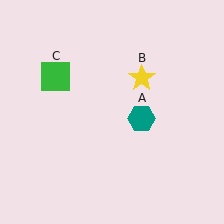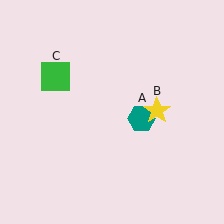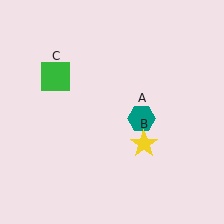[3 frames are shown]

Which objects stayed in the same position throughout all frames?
Teal hexagon (object A) and green square (object C) remained stationary.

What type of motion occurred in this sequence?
The yellow star (object B) rotated clockwise around the center of the scene.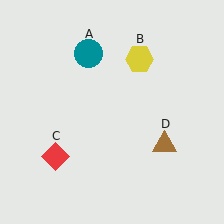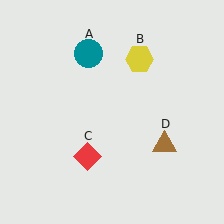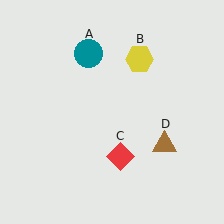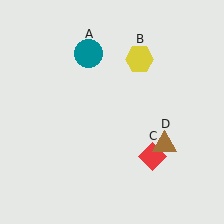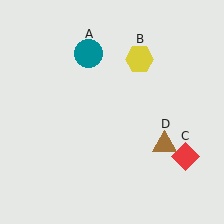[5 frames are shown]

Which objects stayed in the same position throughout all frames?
Teal circle (object A) and yellow hexagon (object B) and brown triangle (object D) remained stationary.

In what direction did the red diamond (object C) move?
The red diamond (object C) moved right.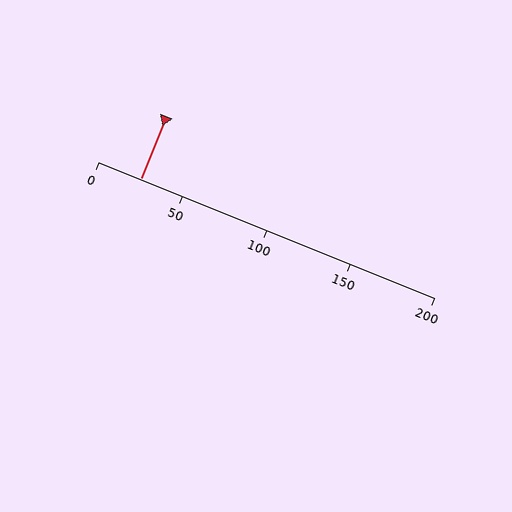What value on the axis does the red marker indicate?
The marker indicates approximately 25.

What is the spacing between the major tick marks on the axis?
The major ticks are spaced 50 apart.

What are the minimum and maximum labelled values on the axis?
The axis runs from 0 to 200.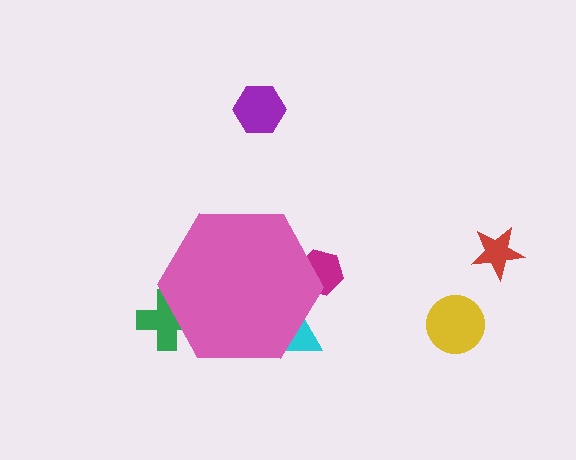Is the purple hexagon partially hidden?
No, the purple hexagon is fully visible.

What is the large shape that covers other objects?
A pink hexagon.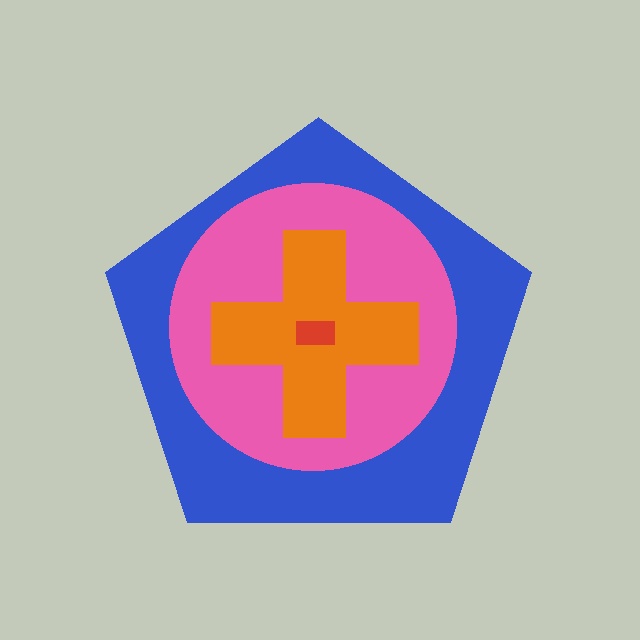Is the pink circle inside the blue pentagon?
Yes.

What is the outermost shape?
The blue pentagon.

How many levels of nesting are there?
4.